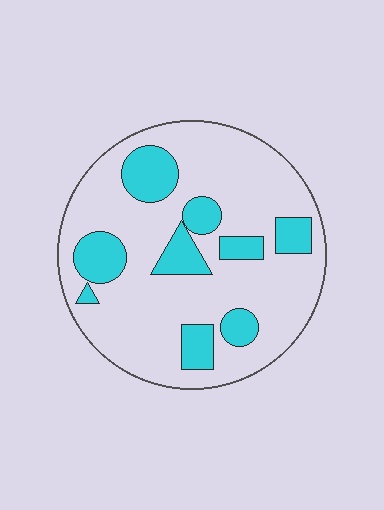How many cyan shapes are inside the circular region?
9.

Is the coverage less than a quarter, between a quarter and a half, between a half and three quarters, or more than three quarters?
Less than a quarter.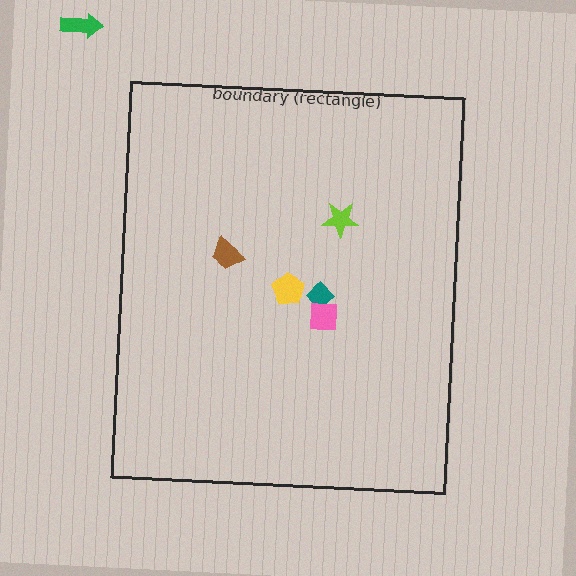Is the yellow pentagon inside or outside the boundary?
Inside.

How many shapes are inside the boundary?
5 inside, 1 outside.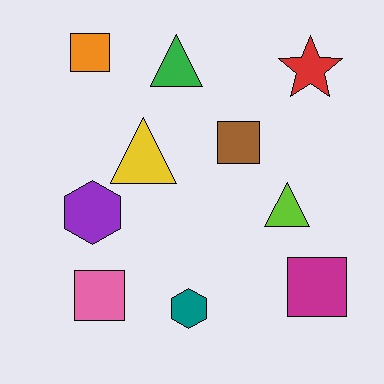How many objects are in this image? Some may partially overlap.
There are 10 objects.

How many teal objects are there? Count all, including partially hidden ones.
There is 1 teal object.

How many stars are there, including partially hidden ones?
There is 1 star.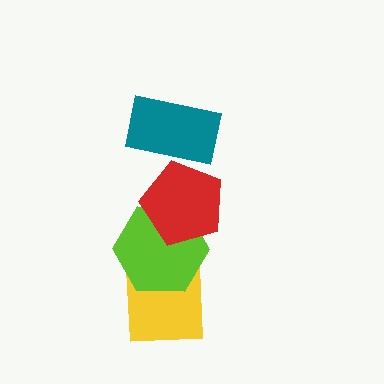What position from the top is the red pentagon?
The red pentagon is 2nd from the top.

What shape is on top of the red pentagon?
The teal rectangle is on top of the red pentagon.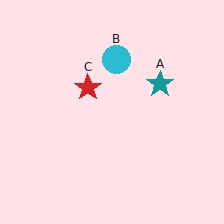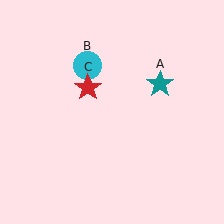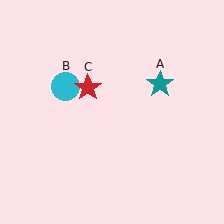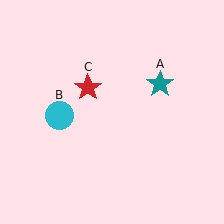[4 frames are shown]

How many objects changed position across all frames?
1 object changed position: cyan circle (object B).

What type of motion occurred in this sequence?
The cyan circle (object B) rotated counterclockwise around the center of the scene.